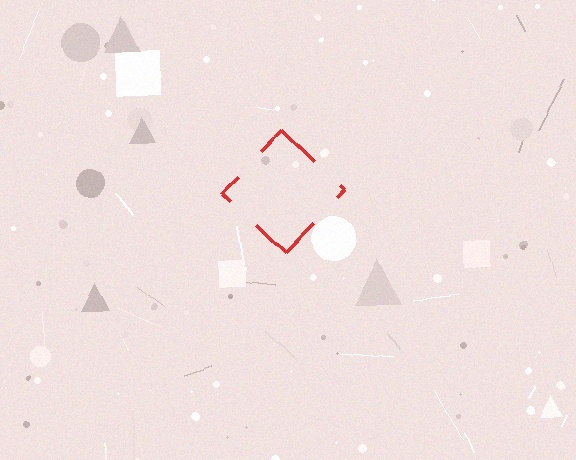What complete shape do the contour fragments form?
The contour fragments form a diamond.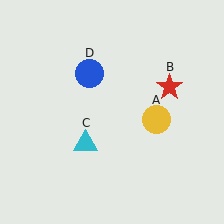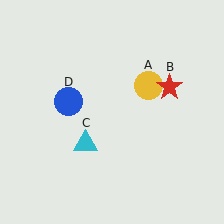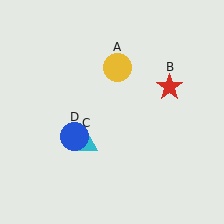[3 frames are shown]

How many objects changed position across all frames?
2 objects changed position: yellow circle (object A), blue circle (object D).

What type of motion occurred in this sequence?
The yellow circle (object A), blue circle (object D) rotated counterclockwise around the center of the scene.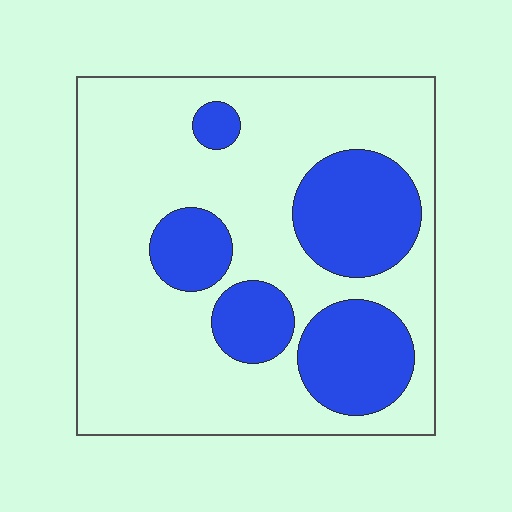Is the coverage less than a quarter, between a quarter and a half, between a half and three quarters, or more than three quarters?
Between a quarter and a half.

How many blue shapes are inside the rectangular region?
5.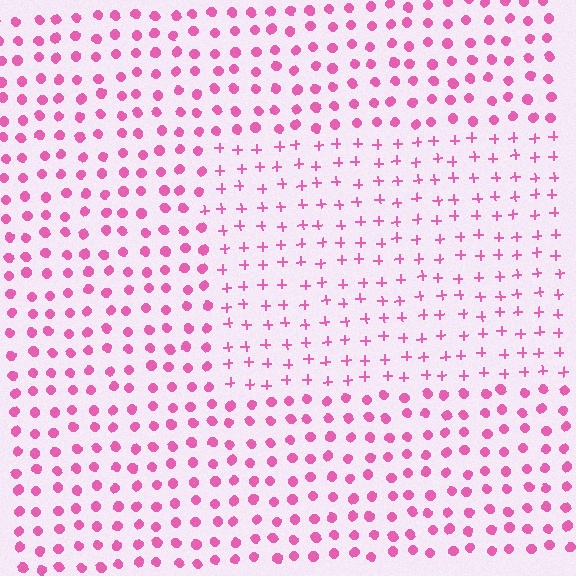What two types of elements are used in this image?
The image uses plus signs inside the rectangle region and circles outside it.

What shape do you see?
I see a rectangle.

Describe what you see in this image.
The image is filled with small pink elements arranged in a uniform grid. A rectangle-shaped region contains plus signs, while the surrounding area contains circles. The boundary is defined purely by the change in element shape.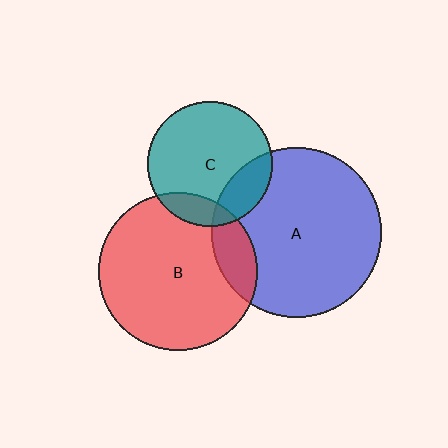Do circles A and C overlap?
Yes.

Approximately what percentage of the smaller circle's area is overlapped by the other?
Approximately 20%.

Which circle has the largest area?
Circle A (blue).